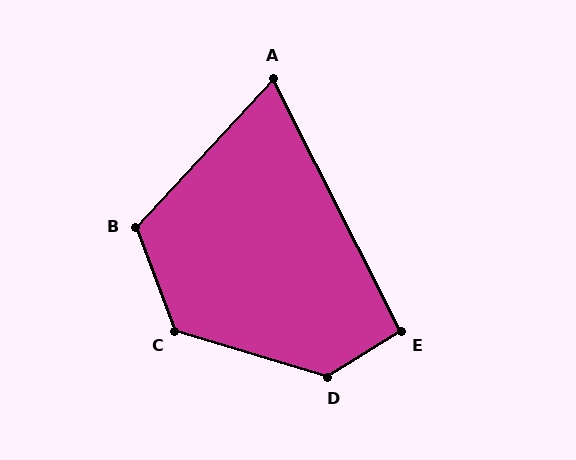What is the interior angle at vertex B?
Approximately 117 degrees (obtuse).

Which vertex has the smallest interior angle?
A, at approximately 70 degrees.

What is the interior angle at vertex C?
Approximately 127 degrees (obtuse).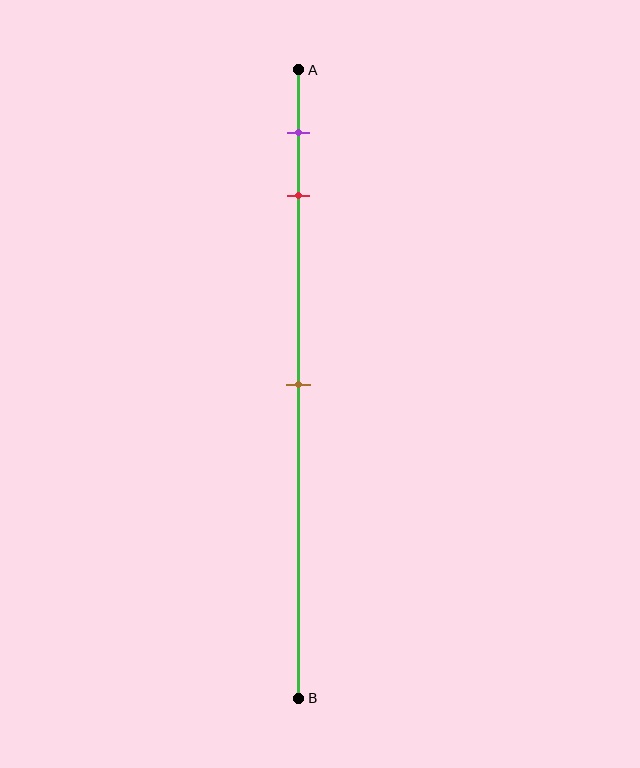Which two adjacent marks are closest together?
The purple and red marks are the closest adjacent pair.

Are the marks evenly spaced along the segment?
No, the marks are not evenly spaced.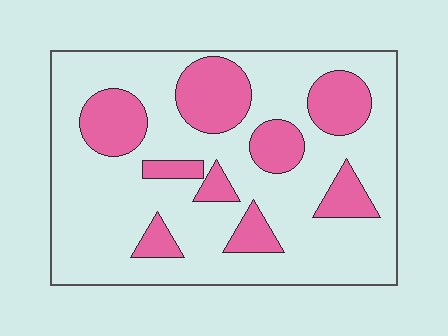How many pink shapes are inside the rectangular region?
9.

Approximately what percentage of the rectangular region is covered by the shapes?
Approximately 25%.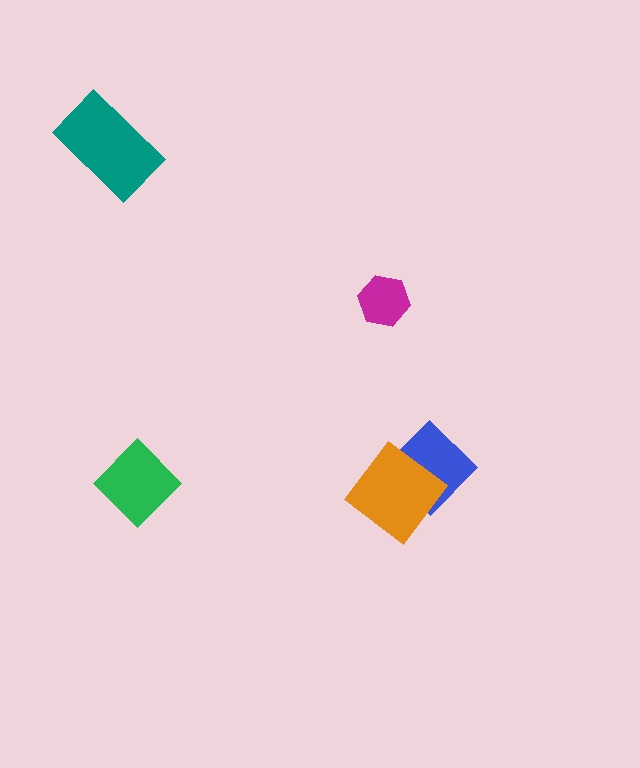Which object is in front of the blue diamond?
The orange diamond is in front of the blue diamond.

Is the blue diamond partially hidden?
Yes, it is partially covered by another shape.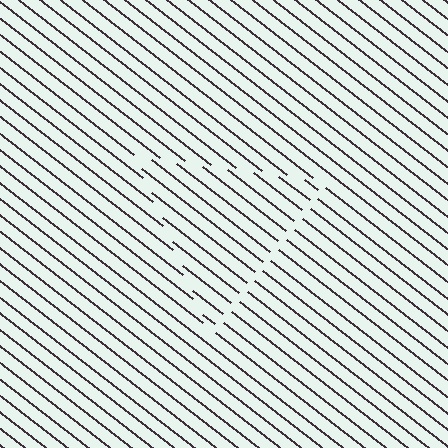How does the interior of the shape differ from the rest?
The interior of the shape contains the same grating, shifted by half a period — the contour is defined by the phase discontinuity where line-ends from the inner and outer gratings abut.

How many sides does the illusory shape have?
3 sides — the line-ends trace a triangle.